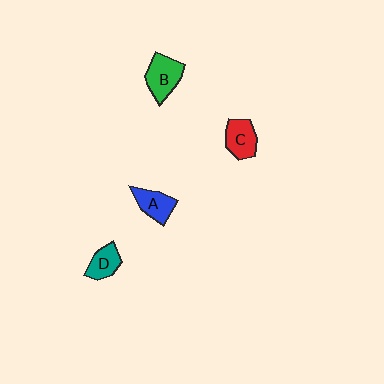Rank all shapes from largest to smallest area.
From largest to smallest: B (green), C (red), A (blue), D (teal).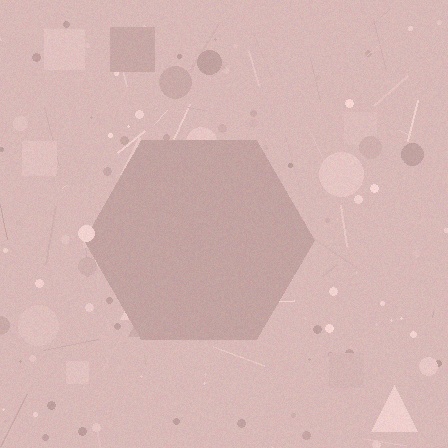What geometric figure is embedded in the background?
A hexagon is embedded in the background.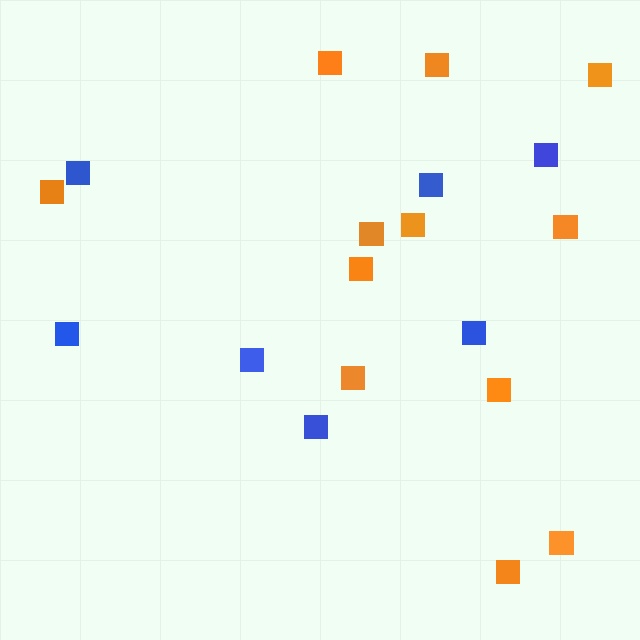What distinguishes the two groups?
There are 2 groups: one group of blue squares (7) and one group of orange squares (12).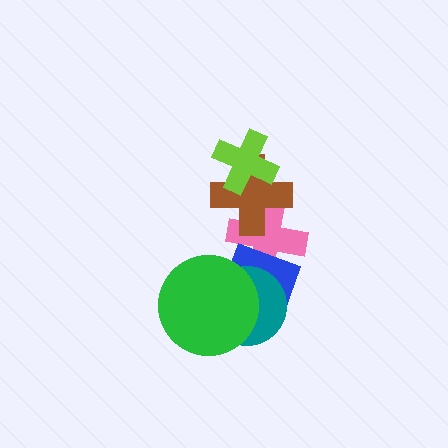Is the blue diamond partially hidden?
Yes, it is partially covered by another shape.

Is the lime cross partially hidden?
No, no other shape covers it.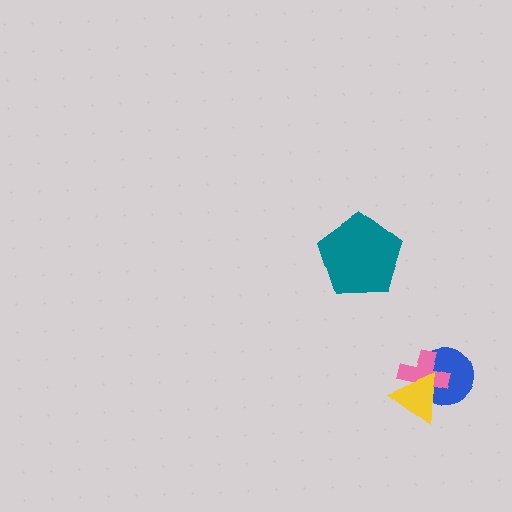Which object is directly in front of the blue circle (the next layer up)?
The pink cross is directly in front of the blue circle.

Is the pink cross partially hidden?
Yes, it is partially covered by another shape.